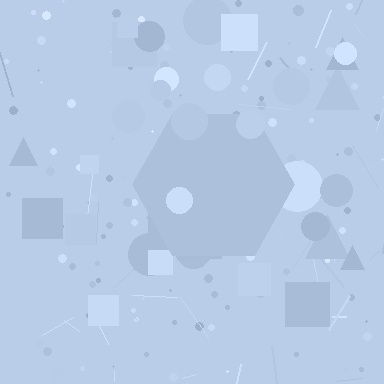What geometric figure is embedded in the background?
A hexagon is embedded in the background.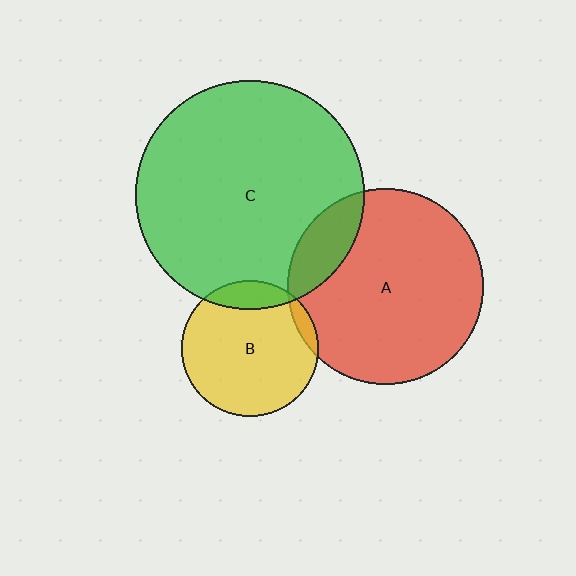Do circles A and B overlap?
Yes.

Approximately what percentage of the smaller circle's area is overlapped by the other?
Approximately 5%.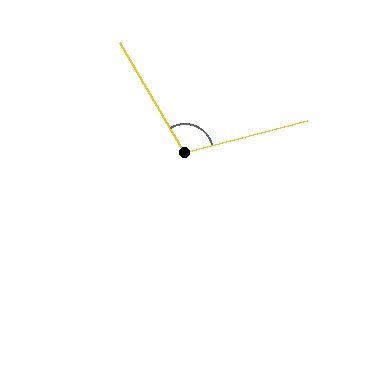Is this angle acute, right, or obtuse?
It is obtuse.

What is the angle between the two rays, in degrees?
Approximately 106 degrees.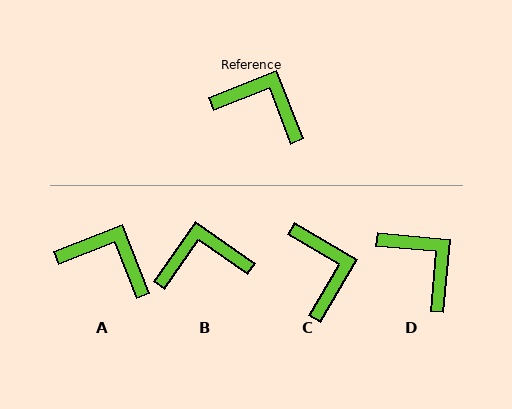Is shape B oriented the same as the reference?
No, it is off by about 34 degrees.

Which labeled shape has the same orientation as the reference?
A.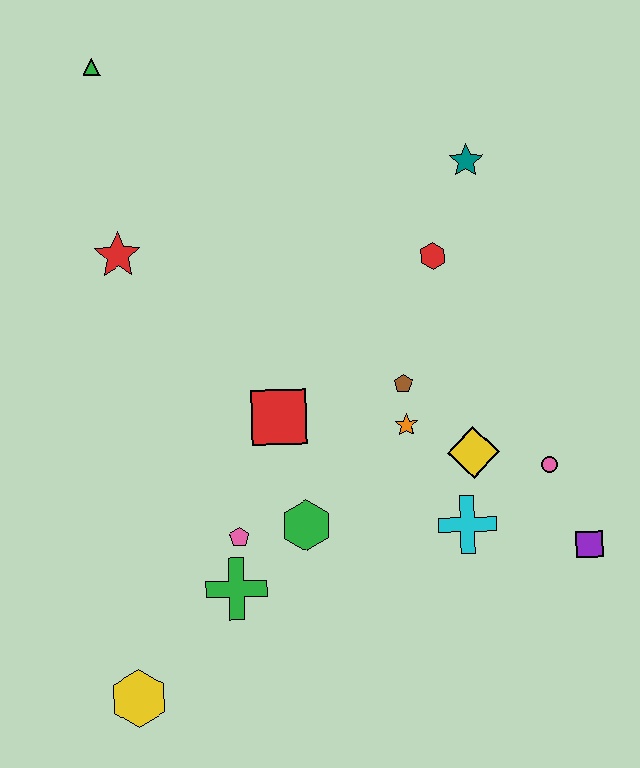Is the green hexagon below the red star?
Yes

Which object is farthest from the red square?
The green triangle is farthest from the red square.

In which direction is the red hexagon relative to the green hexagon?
The red hexagon is above the green hexagon.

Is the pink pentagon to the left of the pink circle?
Yes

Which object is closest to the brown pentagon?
The orange star is closest to the brown pentagon.